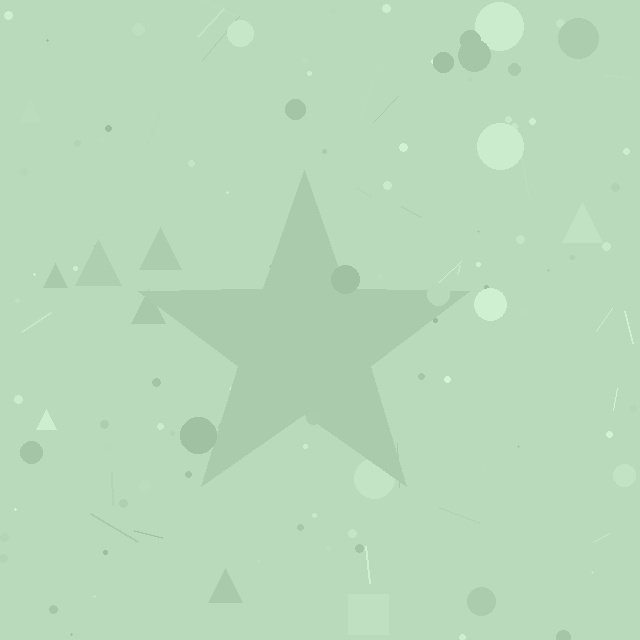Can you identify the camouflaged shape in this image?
The camouflaged shape is a star.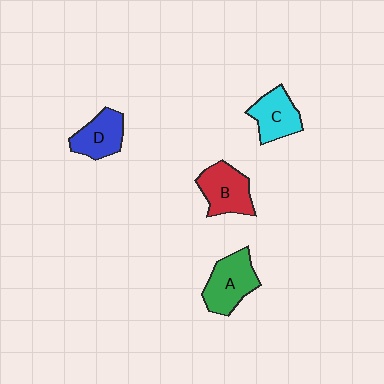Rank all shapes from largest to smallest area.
From largest to smallest: A (green), B (red), C (cyan), D (blue).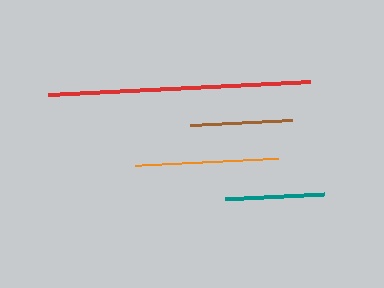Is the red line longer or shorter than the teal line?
The red line is longer than the teal line.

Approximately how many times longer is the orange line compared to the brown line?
The orange line is approximately 1.4 times the length of the brown line.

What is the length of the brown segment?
The brown segment is approximately 102 pixels long.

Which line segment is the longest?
The red line is the longest at approximately 262 pixels.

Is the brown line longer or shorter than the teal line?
The brown line is longer than the teal line.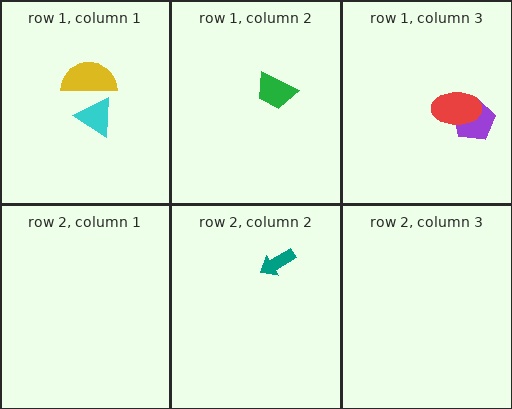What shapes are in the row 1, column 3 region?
The purple pentagon, the red ellipse.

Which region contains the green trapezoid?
The row 1, column 2 region.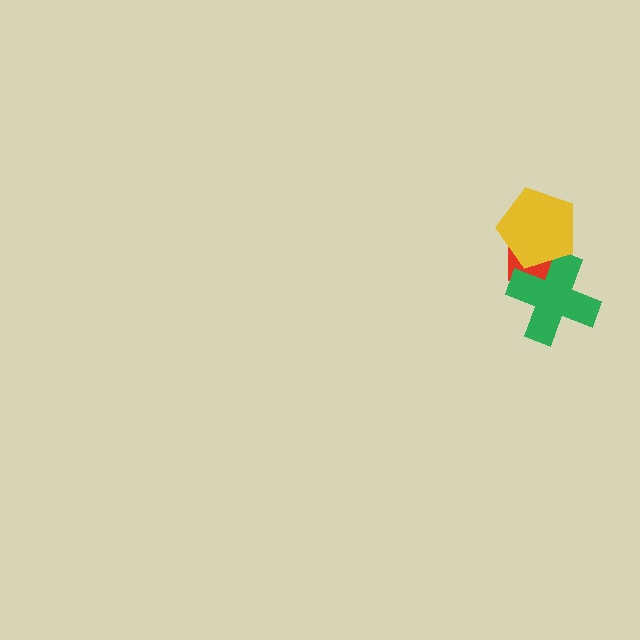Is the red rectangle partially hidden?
Yes, it is partially covered by another shape.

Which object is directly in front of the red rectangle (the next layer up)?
The green cross is directly in front of the red rectangle.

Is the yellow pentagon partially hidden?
No, no other shape covers it.